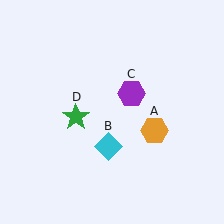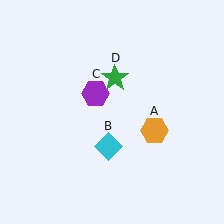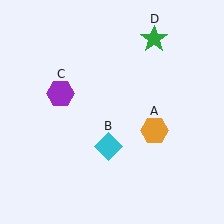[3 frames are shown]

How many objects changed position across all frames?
2 objects changed position: purple hexagon (object C), green star (object D).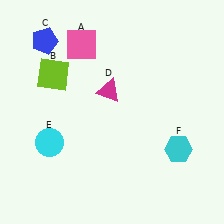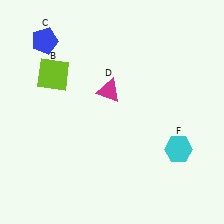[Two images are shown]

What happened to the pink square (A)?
The pink square (A) was removed in Image 2. It was in the top-left area of Image 1.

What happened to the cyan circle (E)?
The cyan circle (E) was removed in Image 2. It was in the bottom-left area of Image 1.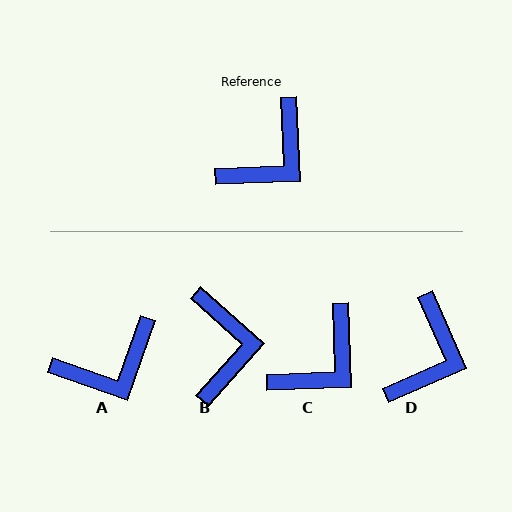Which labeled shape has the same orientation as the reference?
C.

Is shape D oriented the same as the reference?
No, it is off by about 22 degrees.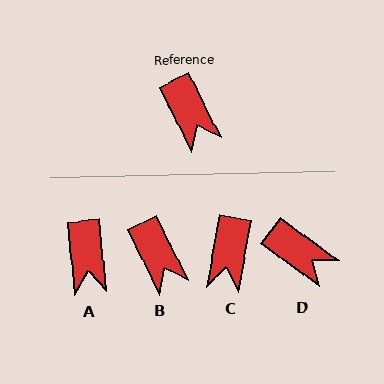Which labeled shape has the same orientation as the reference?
B.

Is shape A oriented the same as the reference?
No, it is off by about 21 degrees.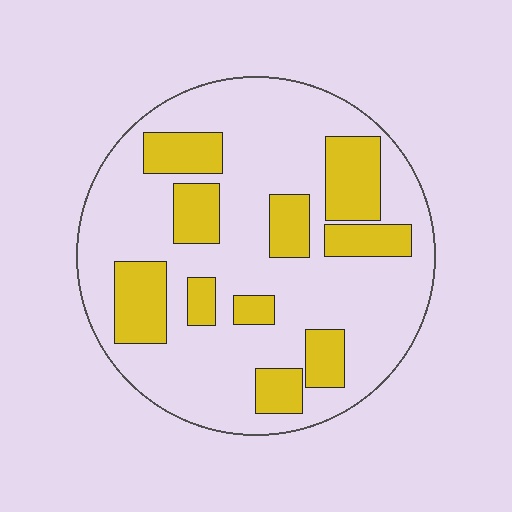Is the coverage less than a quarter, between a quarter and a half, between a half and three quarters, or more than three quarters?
Between a quarter and a half.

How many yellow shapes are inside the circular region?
10.